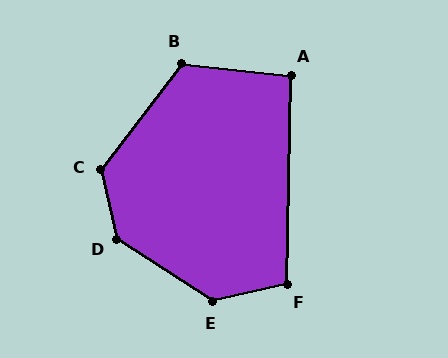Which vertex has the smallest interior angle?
A, at approximately 95 degrees.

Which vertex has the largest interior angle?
D, at approximately 135 degrees.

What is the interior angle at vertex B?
Approximately 121 degrees (obtuse).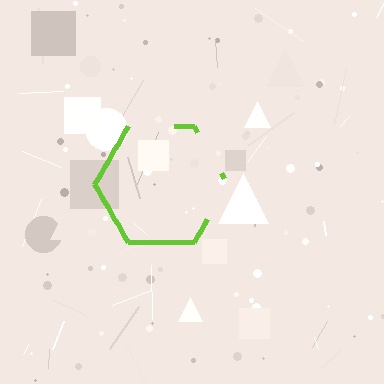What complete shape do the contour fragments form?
The contour fragments form a hexagon.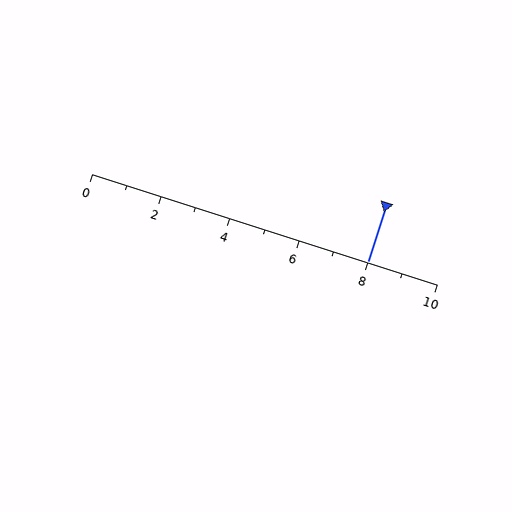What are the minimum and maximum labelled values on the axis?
The axis runs from 0 to 10.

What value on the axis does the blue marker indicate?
The marker indicates approximately 8.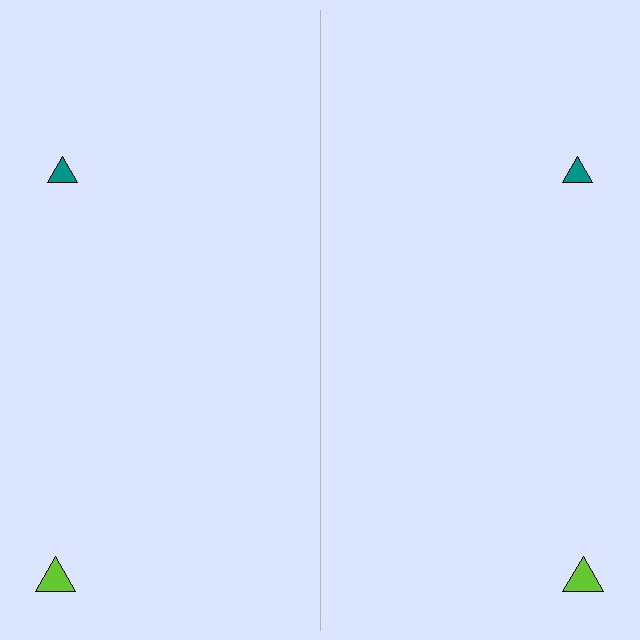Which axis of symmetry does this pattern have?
The pattern has a vertical axis of symmetry running through the center of the image.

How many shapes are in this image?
There are 4 shapes in this image.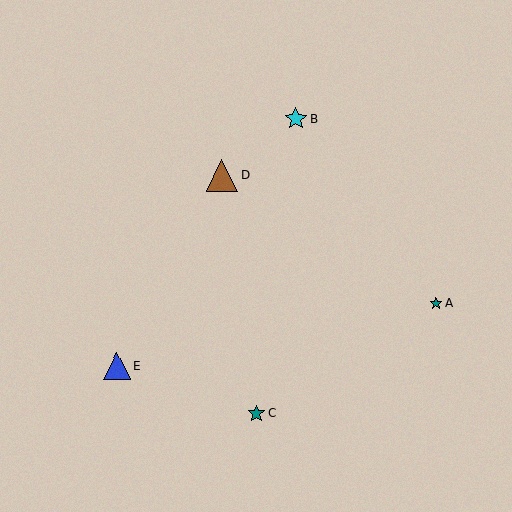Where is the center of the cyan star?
The center of the cyan star is at (296, 119).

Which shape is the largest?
The brown triangle (labeled D) is the largest.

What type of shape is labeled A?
Shape A is a teal star.